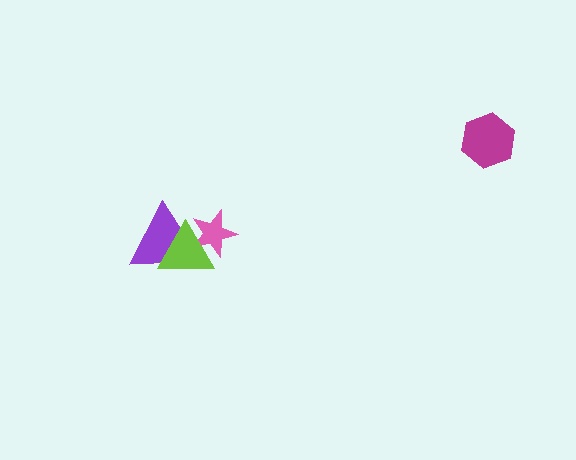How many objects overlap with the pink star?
2 objects overlap with the pink star.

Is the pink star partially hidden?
Yes, it is partially covered by another shape.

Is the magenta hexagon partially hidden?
No, no other shape covers it.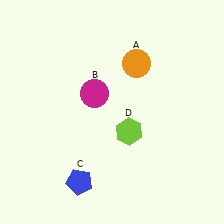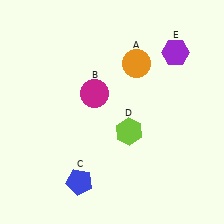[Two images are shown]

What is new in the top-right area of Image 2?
A purple hexagon (E) was added in the top-right area of Image 2.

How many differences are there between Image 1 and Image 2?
There is 1 difference between the two images.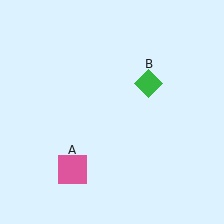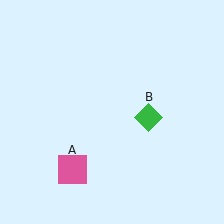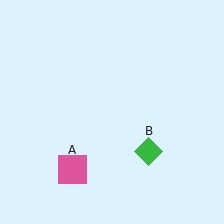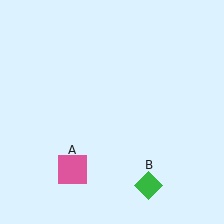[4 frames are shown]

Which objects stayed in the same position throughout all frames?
Pink square (object A) remained stationary.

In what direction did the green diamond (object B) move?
The green diamond (object B) moved down.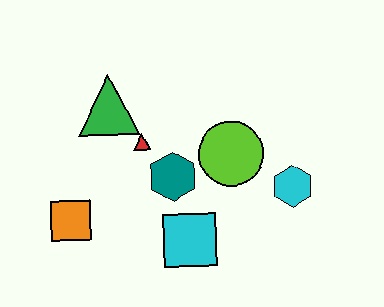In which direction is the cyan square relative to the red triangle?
The cyan square is below the red triangle.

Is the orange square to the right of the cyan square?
No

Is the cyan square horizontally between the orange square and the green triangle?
No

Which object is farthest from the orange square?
The cyan hexagon is farthest from the orange square.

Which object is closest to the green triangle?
The red triangle is closest to the green triangle.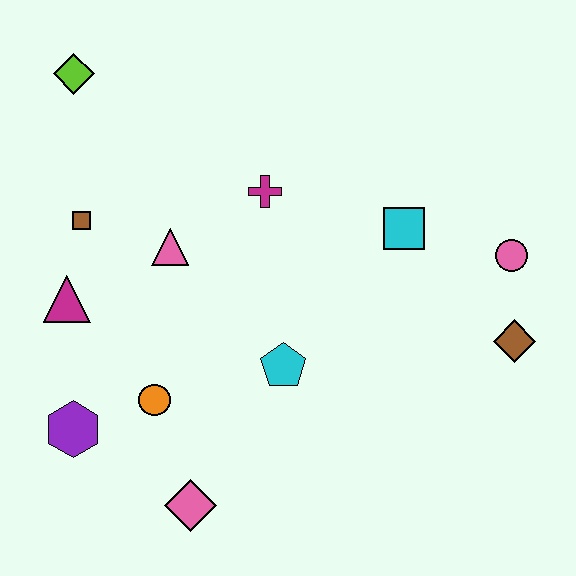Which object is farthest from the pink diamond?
The lime diamond is farthest from the pink diamond.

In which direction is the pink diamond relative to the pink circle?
The pink diamond is to the left of the pink circle.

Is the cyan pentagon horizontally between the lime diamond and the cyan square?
Yes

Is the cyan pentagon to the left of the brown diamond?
Yes